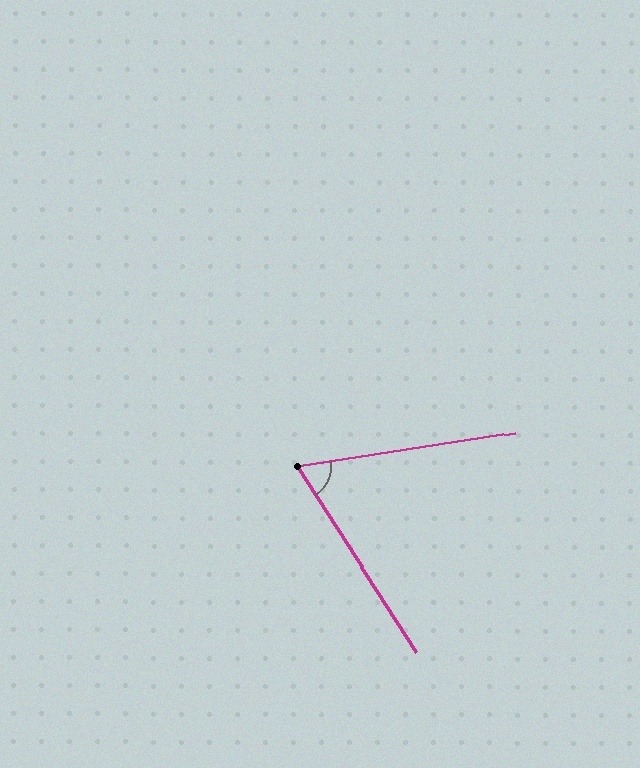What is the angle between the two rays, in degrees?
Approximately 66 degrees.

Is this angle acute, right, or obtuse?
It is acute.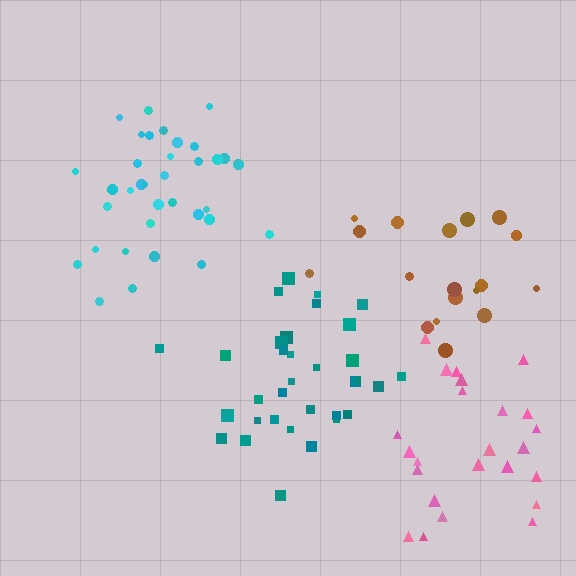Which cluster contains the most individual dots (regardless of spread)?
Cyan (35).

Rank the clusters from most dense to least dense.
cyan, teal, pink, brown.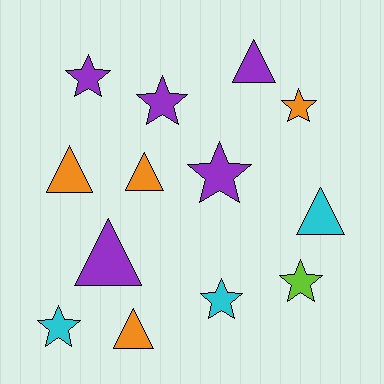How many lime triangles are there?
There are no lime triangles.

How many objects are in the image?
There are 13 objects.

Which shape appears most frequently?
Star, with 7 objects.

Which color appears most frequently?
Purple, with 5 objects.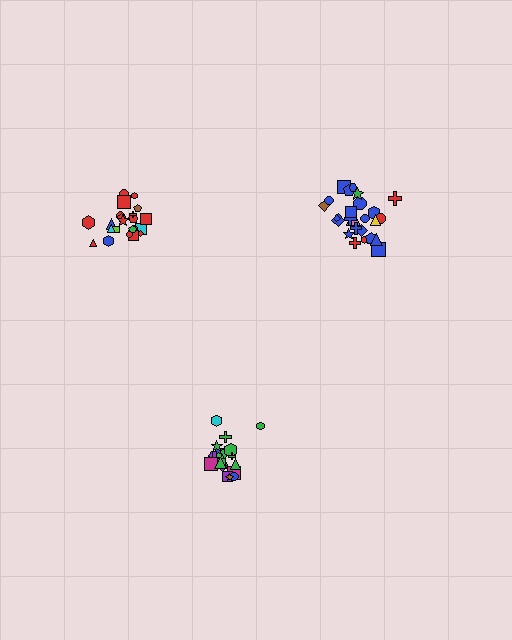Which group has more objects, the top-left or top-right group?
The top-right group.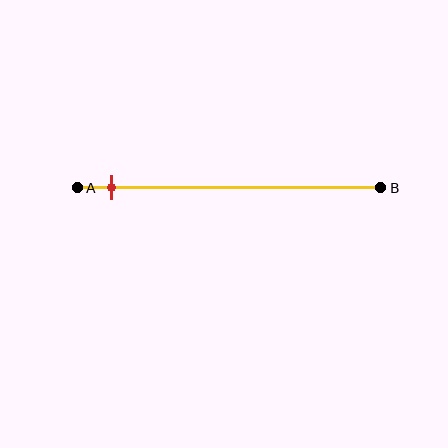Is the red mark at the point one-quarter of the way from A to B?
No, the mark is at about 10% from A, not at the 25% one-quarter point.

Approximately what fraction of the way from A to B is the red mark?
The red mark is approximately 10% of the way from A to B.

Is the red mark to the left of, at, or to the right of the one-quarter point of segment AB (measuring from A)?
The red mark is to the left of the one-quarter point of segment AB.